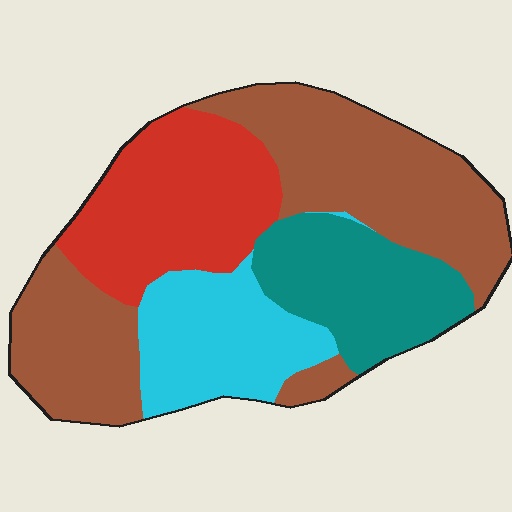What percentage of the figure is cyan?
Cyan takes up about one sixth (1/6) of the figure.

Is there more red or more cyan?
Red.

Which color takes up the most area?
Brown, at roughly 40%.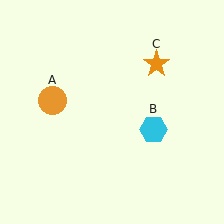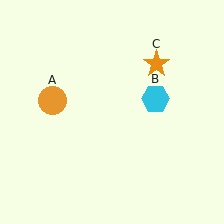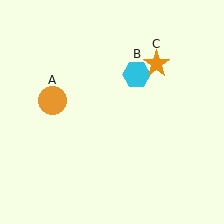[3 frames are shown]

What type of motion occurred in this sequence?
The cyan hexagon (object B) rotated counterclockwise around the center of the scene.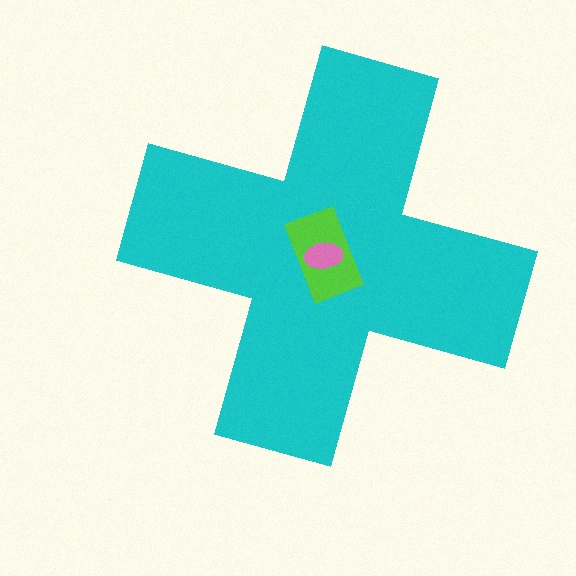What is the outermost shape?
The cyan cross.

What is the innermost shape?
The pink ellipse.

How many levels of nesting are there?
3.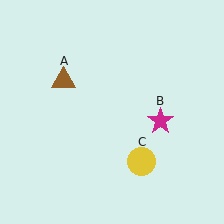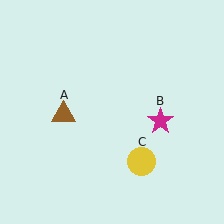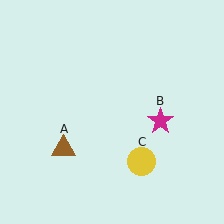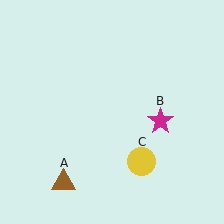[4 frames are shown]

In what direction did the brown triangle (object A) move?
The brown triangle (object A) moved down.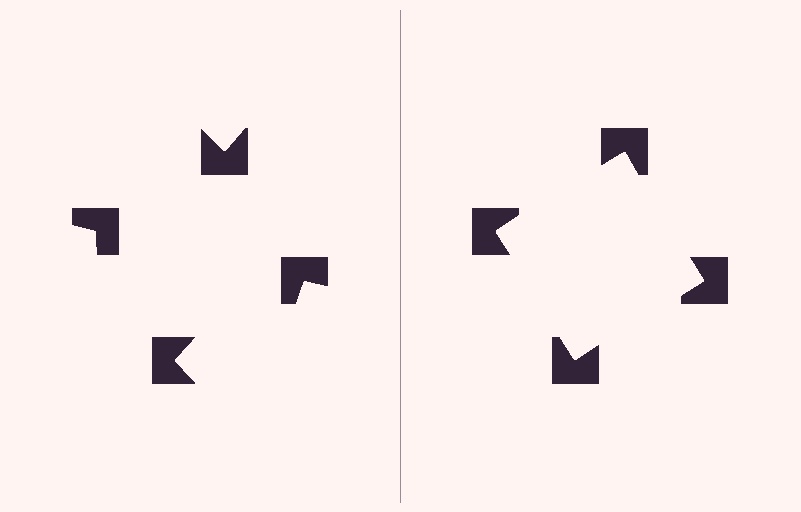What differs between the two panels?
The notched squares are positioned identically on both sides; only the wedge orientations differ. On the right they align to a square; on the left they are misaligned.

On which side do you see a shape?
An illusory square appears on the right side. On the left side the wedge cuts are rotated, so no coherent shape forms.